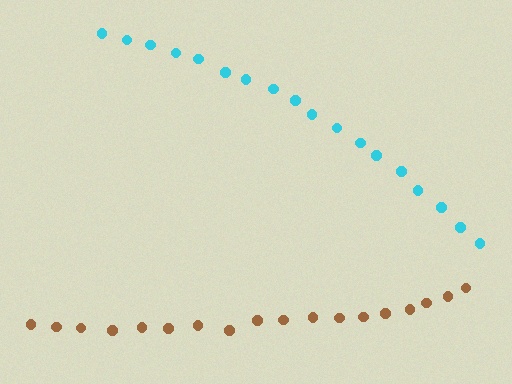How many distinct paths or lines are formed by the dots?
There are 2 distinct paths.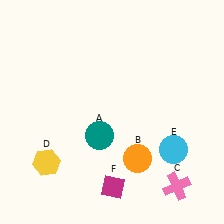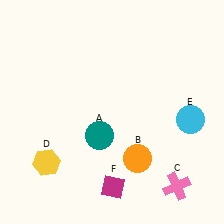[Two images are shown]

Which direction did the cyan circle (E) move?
The cyan circle (E) moved up.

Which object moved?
The cyan circle (E) moved up.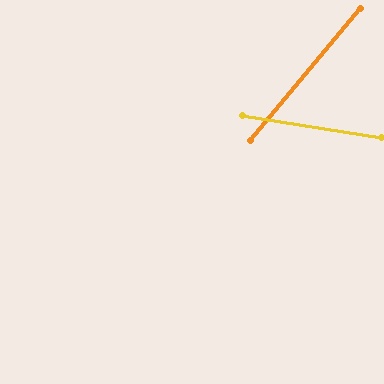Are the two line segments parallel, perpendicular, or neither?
Neither parallel nor perpendicular — they differ by about 59°.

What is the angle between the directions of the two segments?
Approximately 59 degrees.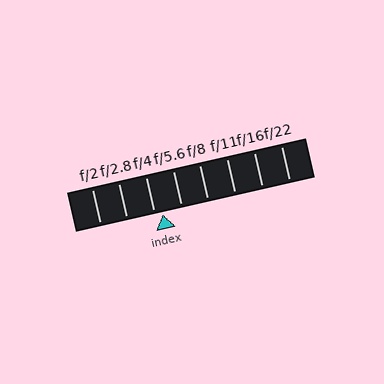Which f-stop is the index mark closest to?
The index mark is closest to f/4.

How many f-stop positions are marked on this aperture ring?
There are 8 f-stop positions marked.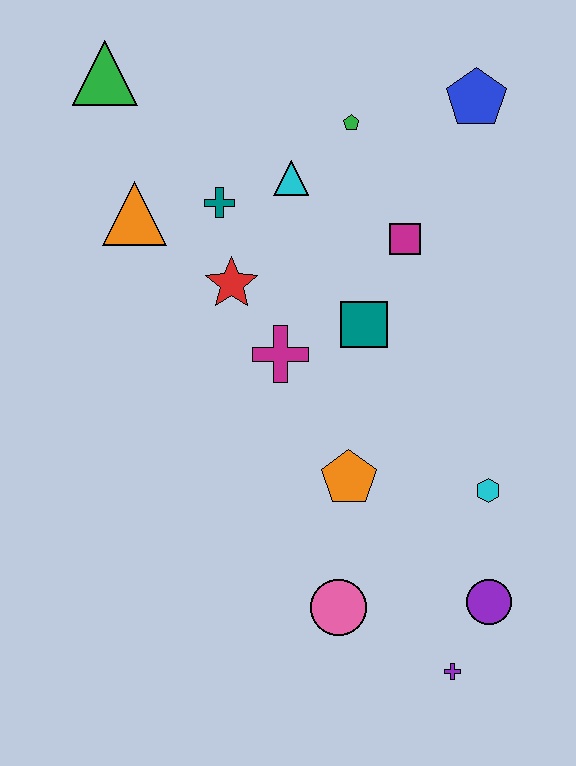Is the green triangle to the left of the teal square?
Yes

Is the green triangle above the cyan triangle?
Yes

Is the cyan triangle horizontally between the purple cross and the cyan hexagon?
No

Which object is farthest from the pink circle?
The green triangle is farthest from the pink circle.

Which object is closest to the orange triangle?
The teal cross is closest to the orange triangle.